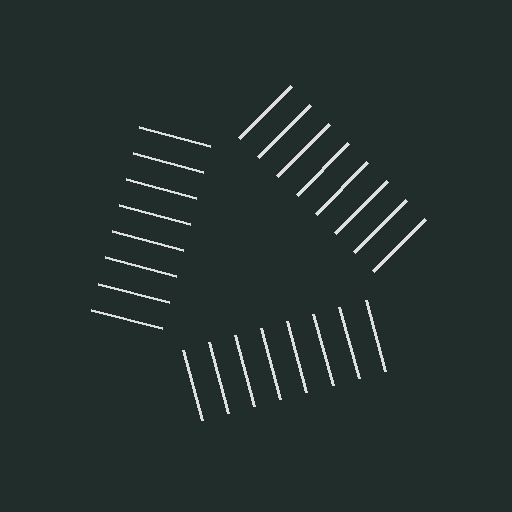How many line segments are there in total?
24 — 8 along each of the 3 edges.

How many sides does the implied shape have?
3 sides — the line-ends trace a triangle.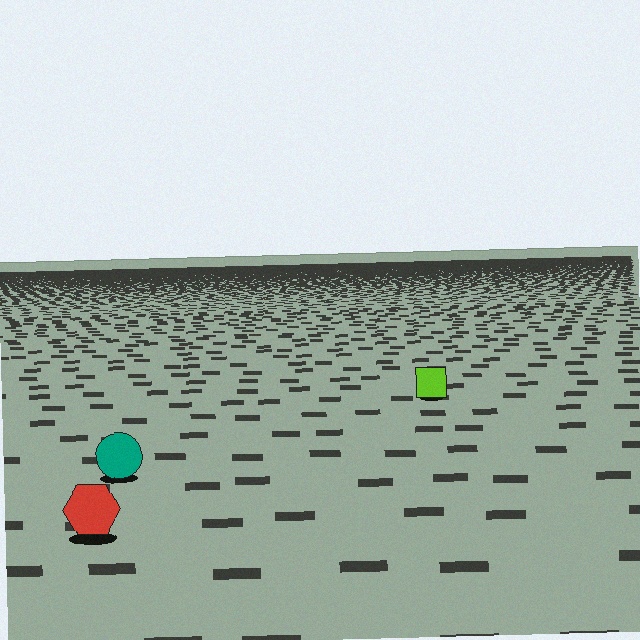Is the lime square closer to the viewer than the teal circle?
No. The teal circle is closer — you can tell from the texture gradient: the ground texture is coarser near it.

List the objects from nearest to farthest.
From nearest to farthest: the red hexagon, the teal circle, the lime square.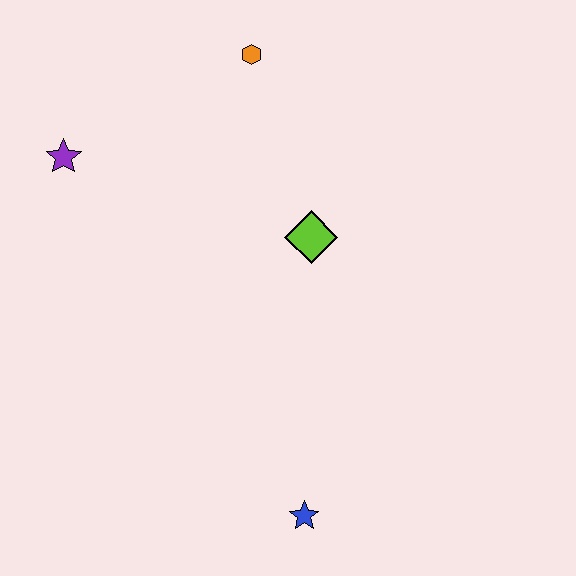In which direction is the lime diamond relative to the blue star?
The lime diamond is above the blue star.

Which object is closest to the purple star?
The orange hexagon is closest to the purple star.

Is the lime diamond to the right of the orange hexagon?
Yes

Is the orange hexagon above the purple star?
Yes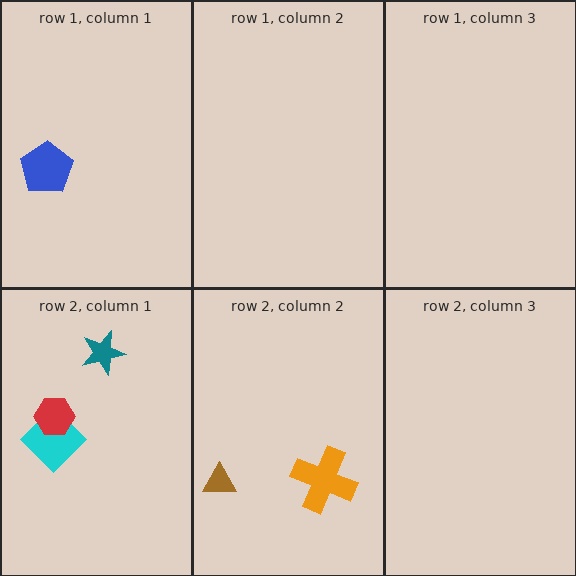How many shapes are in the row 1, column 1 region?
1.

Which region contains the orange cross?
The row 2, column 2 region.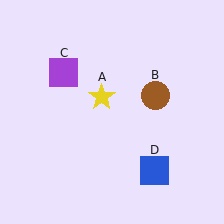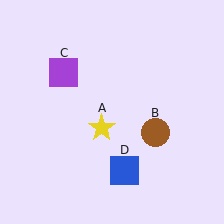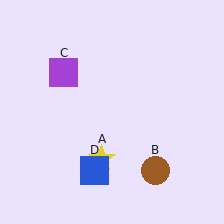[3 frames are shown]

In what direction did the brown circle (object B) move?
The brown circle (object B) moved down.